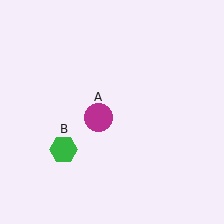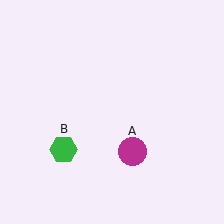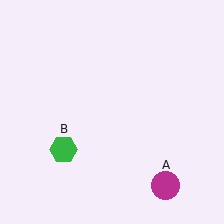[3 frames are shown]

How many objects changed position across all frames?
1 object changed position: magenta circle (object A).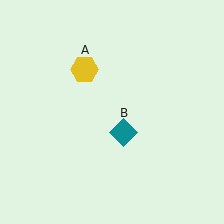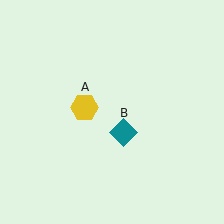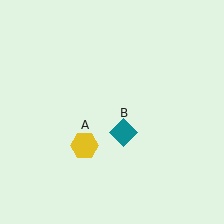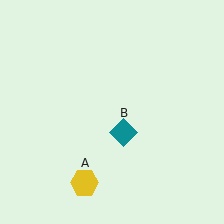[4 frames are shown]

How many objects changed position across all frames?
1 object changed position: yellow hexagon (object A).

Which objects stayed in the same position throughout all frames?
Teal diamond (object B) remained stationary.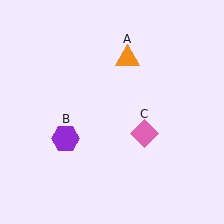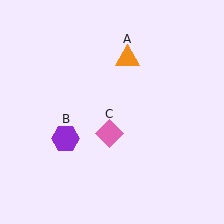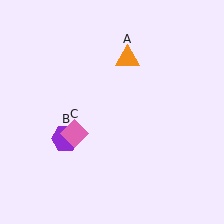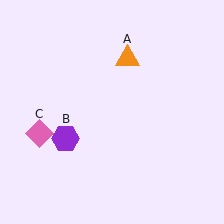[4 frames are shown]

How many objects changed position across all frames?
1 object changed position: pink diamond (object C).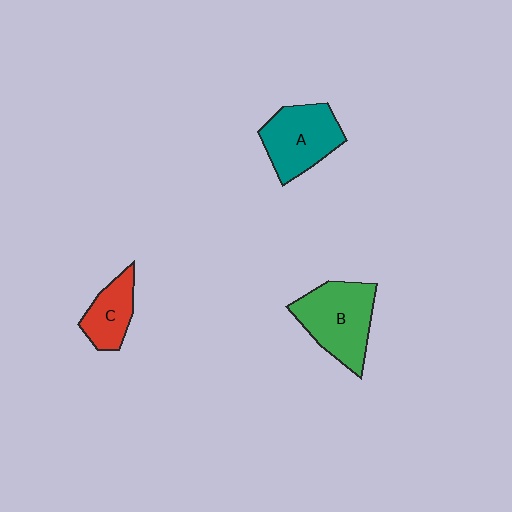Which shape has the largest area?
Shape B (green).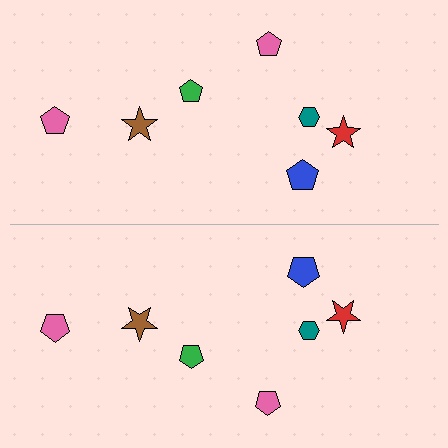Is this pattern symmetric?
Yes, this pattern has bilateral (reflection) symmetry.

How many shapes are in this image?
There are 14 shapes in this image.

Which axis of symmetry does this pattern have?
The pattern has a horizontal axis of symmetry running through the center of the image.